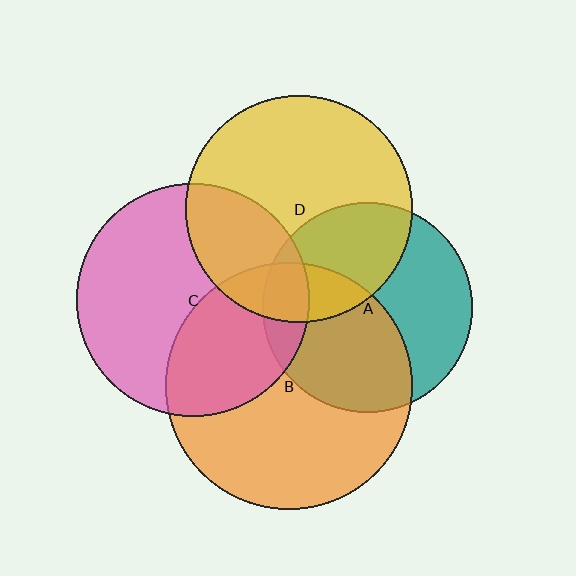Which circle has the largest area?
Circle B (orange).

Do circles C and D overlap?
Yes.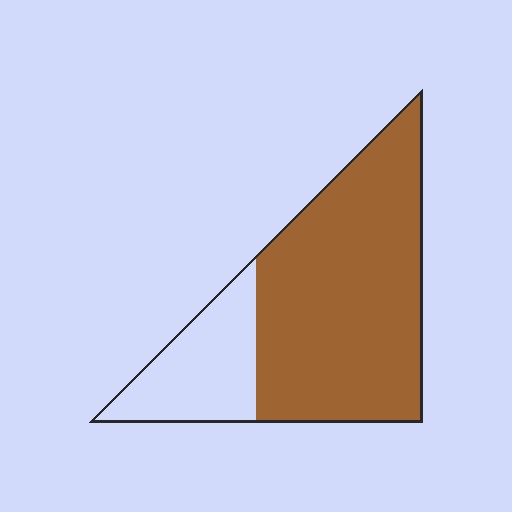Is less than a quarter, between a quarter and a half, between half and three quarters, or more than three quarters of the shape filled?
Between half and three quarters.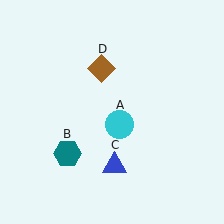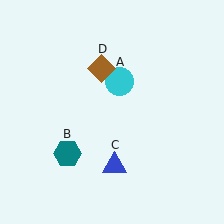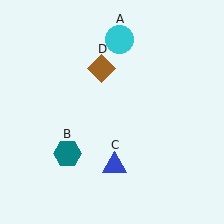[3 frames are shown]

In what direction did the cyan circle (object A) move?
The cyan circle (object A) moved up.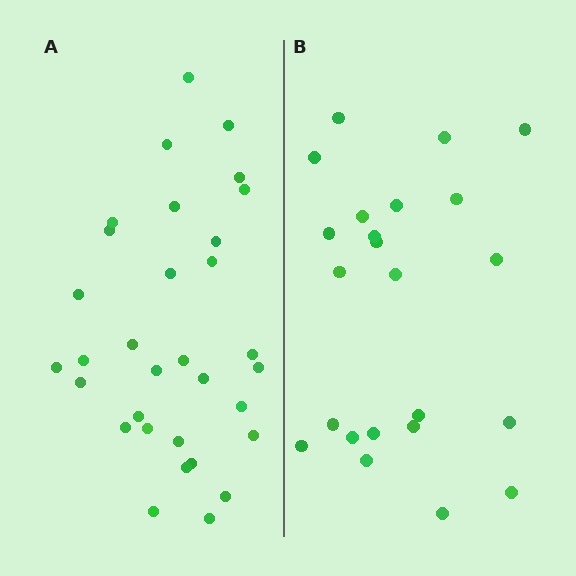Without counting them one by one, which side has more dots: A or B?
Region A (the left region) has more dots.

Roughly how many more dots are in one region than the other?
Region A has roughly 8 or so more dots than region B.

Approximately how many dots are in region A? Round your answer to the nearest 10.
About 30 dots. (The exact count is 32, which rounds to 30.)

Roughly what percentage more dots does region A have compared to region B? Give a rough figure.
About 40% more.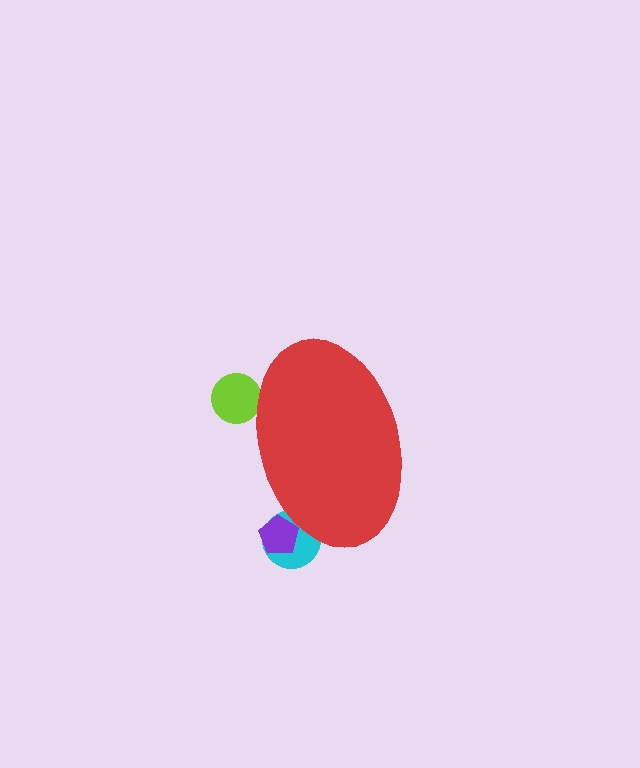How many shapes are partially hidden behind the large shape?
3 shapes are partially hidden.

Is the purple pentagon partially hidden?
Yes, the purple pentagon is partially hidden behind the red ellipse.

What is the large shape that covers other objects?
A red ellipse.